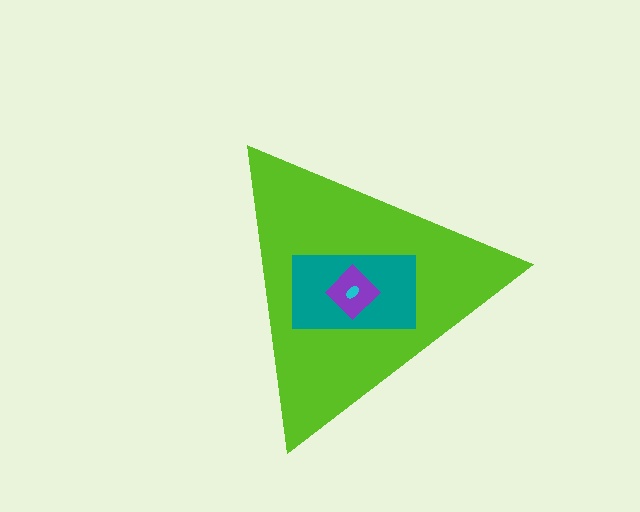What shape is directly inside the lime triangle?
The teal rectangle.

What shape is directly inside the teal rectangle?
The purple diamond.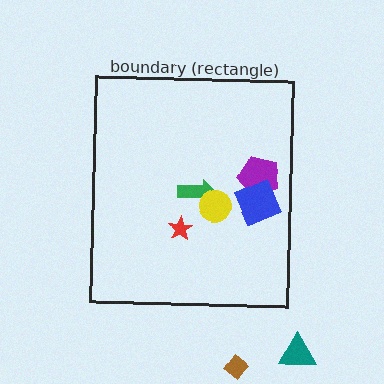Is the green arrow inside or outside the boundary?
Inside.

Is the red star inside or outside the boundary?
Inside.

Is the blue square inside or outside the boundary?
Inside.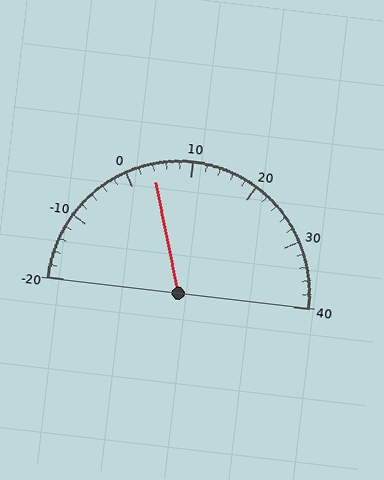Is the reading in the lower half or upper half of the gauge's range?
The reading is in the lower half of the range (-20 to 40).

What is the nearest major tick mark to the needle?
The nearest major tick mark is 0.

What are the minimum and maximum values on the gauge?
The gauge ranges from -20 to 40.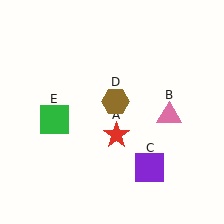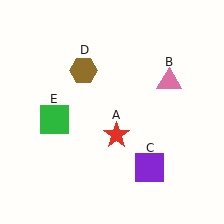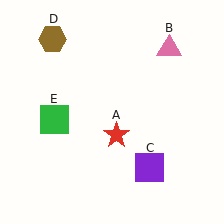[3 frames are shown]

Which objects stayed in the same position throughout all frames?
Red star (object A) and purple square (object C) and green square (object E) remained stationary.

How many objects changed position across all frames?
2 objects changed position: pink triangle (object B), brown hexagon (object D).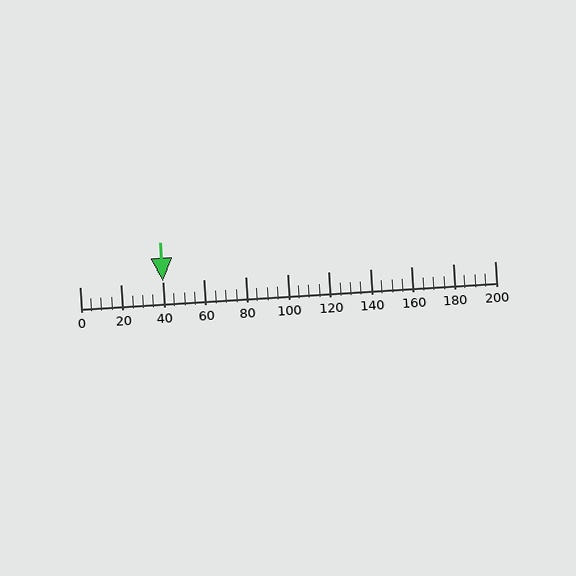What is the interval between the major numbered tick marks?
The major tick marks are spaced 20 units apart.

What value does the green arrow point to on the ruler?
The green arrow points to approximately 40.